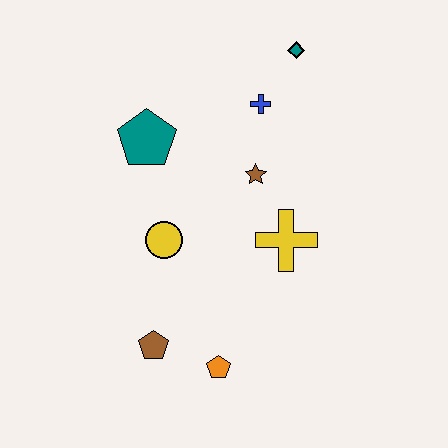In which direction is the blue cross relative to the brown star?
The blue cross is above the brown star.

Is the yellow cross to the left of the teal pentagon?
No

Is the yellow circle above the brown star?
No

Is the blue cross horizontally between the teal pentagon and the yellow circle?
No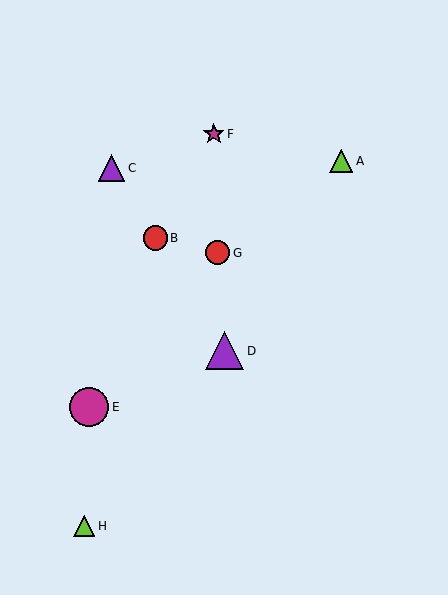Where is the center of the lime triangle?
The center of the lime triangle is at (84, 526).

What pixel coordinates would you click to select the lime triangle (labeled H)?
Click at (84, 526) to select the lime triangle H.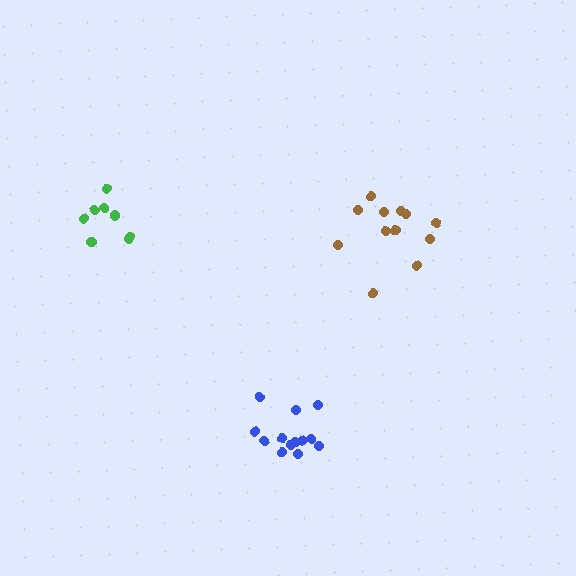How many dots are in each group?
Group 1: 12 dots, Group 2: 13 dots, Group 3: 8 dots (33 total).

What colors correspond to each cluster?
The clusters are colored: brown, blue, green.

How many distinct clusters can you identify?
There are 3 distinct clusters.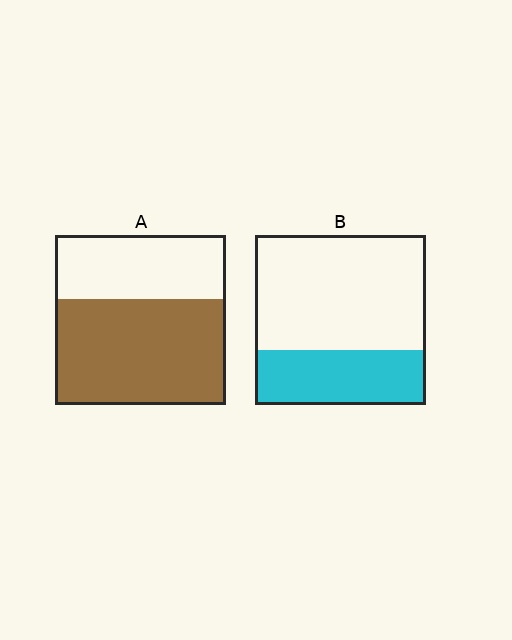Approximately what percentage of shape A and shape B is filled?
A is approximately 60% and B is approximately 30%.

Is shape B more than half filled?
No.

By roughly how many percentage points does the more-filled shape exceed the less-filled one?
By roughly 30 percentage points (A over B).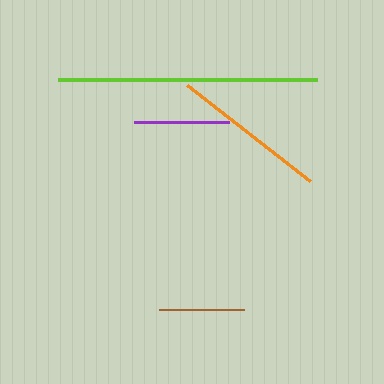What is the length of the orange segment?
The orange segment is approximately 156 pixels long.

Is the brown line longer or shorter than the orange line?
The orange line is longer than the brown line.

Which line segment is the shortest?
The brown line is the shortest at approximately 85 pixels.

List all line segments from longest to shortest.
From longest to shortest: lime, orange, purple, brown.